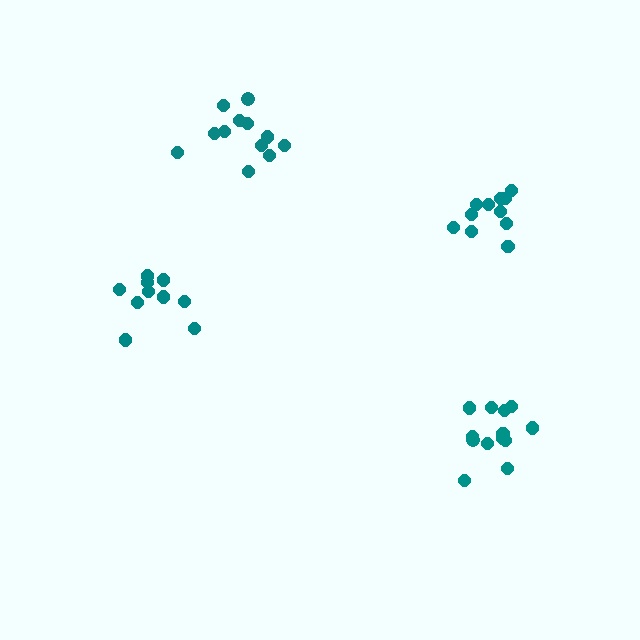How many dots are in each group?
Group 1: 13 dots, Group 2: 11 dots, Group 3: 12 dots, Group 4: 11 dots (47 total).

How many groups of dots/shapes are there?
There are 4 groups.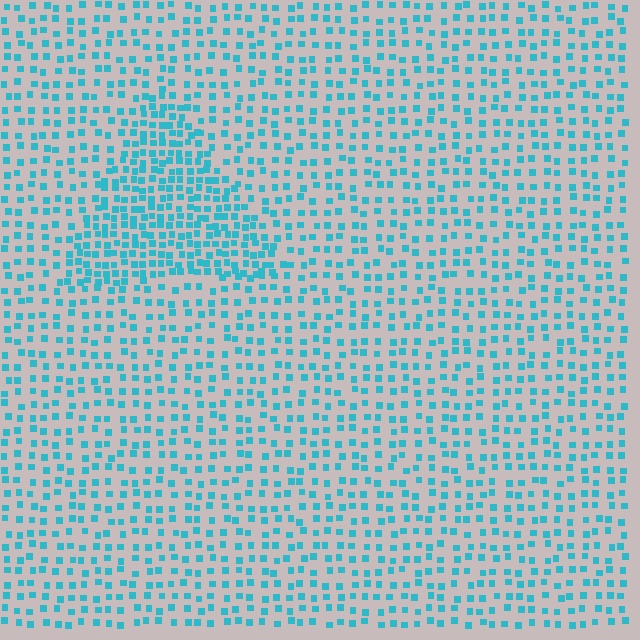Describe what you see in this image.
The image contains small cyan elements arranged at two different densities. A triangle-shaped region is visible where the elements are more densely packed than the surrounding area.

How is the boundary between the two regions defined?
The boundary is defined by a change in element density (approximately 1.9x ratio). All elements are the same color, size, and shape.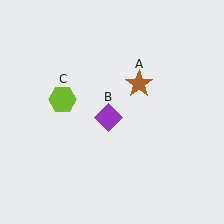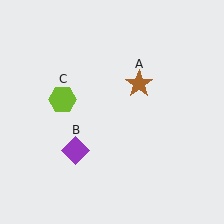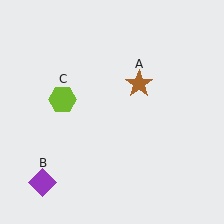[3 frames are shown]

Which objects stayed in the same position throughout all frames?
Brown star (object A) and lime hexagon (object C) remained stationary.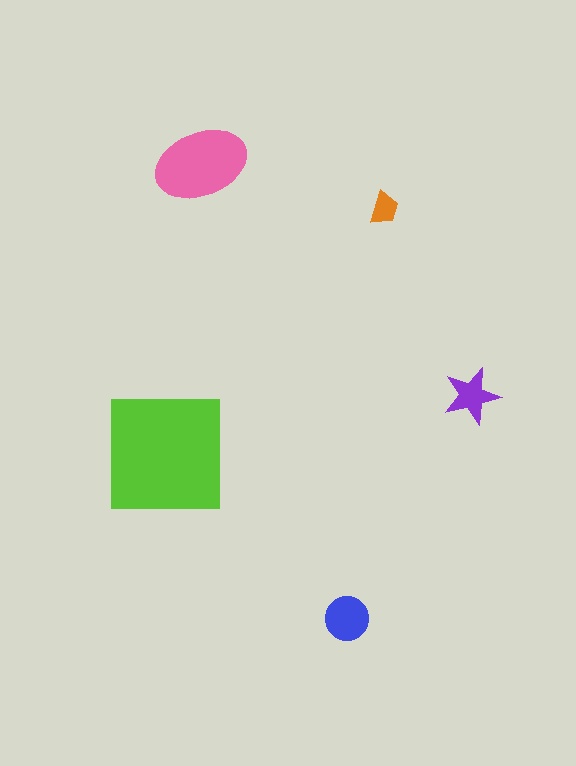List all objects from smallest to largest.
The orange trapezoid, the purple star, the blue circle, the pink ellipse, the lime square.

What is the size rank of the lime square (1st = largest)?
1st.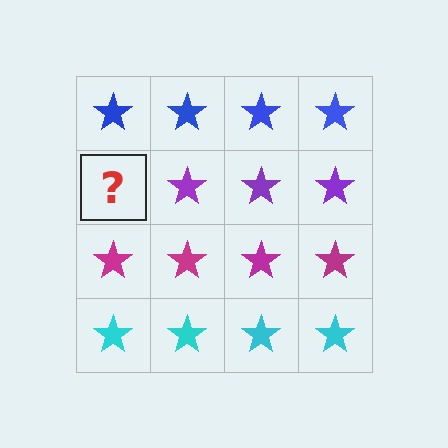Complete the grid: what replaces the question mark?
The question mark should be replaced with a purple star.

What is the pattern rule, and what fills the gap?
The rule is that each row has a consistent color. The gap should be filled with a purple star.